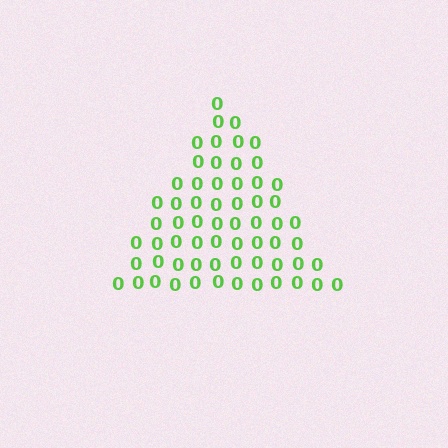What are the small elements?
The small elements are digit 0's.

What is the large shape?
The large shape is a triangle.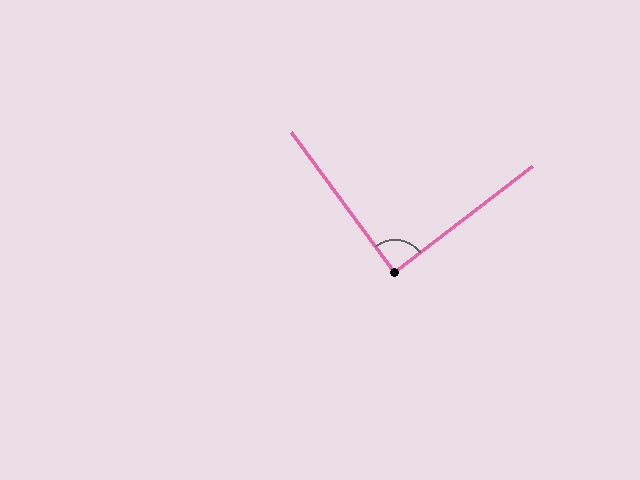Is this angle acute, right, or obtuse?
It is approximately a right angle.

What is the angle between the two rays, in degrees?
Approximately 89 degrees.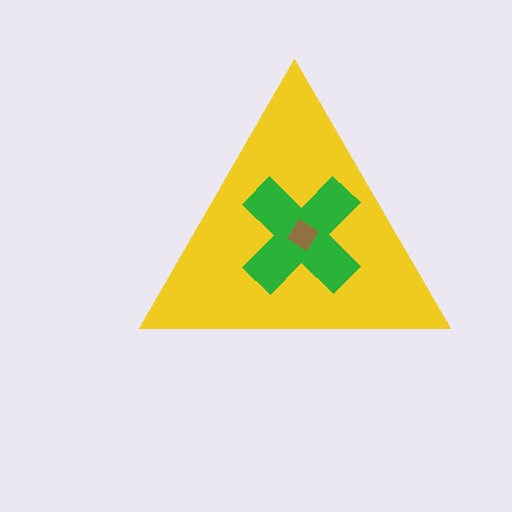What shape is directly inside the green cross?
The brown diamond.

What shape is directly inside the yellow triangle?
The green cross.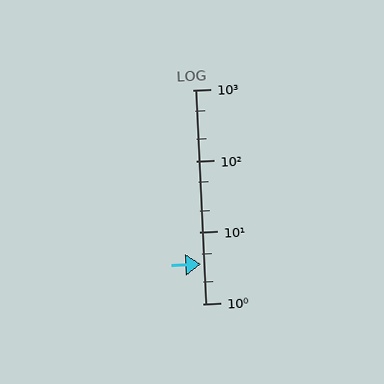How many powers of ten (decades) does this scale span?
The scale spans 3 decades, from 1 to 1000.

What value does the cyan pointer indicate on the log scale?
The pointer indicates approximately 3.6.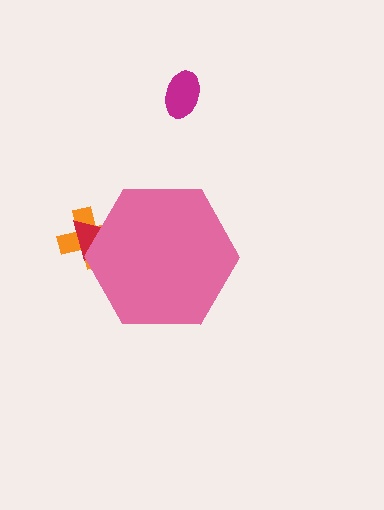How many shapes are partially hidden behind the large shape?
2 shapes are partially hidden.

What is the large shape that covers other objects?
A pink hexagon.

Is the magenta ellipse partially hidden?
No, the magenta ellipse is fully visible.